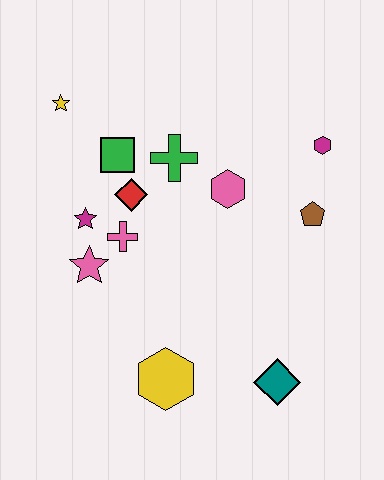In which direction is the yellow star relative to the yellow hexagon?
The yellow star is above the yellow hexagon.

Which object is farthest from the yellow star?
The teal diamond is farthest from the yellow star.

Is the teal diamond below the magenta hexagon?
Yes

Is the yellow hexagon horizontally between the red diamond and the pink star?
No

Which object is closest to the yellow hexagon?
The teal diamond is closest to the yellow hexagon.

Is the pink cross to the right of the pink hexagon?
No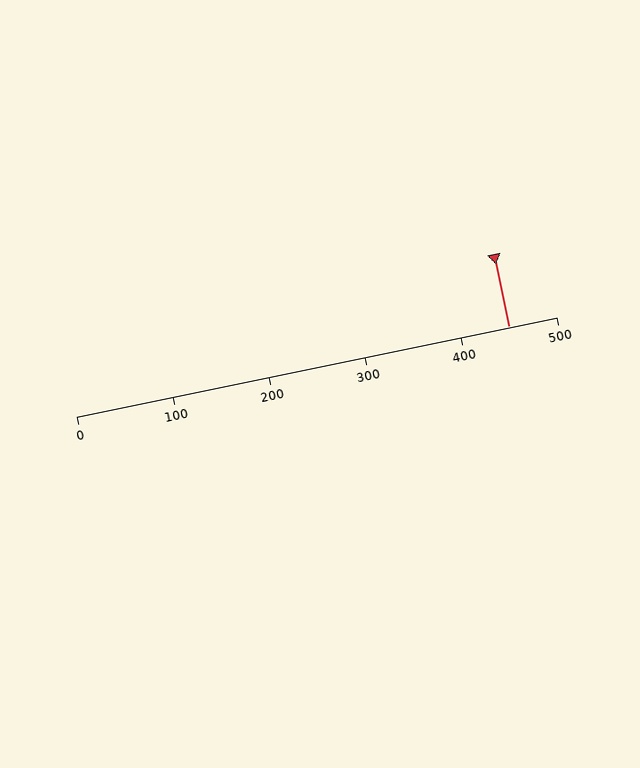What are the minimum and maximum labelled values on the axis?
The axis runs from 0 to 500.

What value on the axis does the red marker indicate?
The marker indicates approximately 450.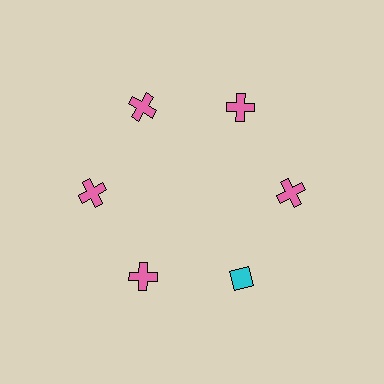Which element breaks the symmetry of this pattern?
The cyan diamond at roughly the 5 o'clock position breaks the symmetry. All other shapes are pink crosses.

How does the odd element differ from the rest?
It differs in both color (cyan instead of pink) and shape (diamond instead of cross).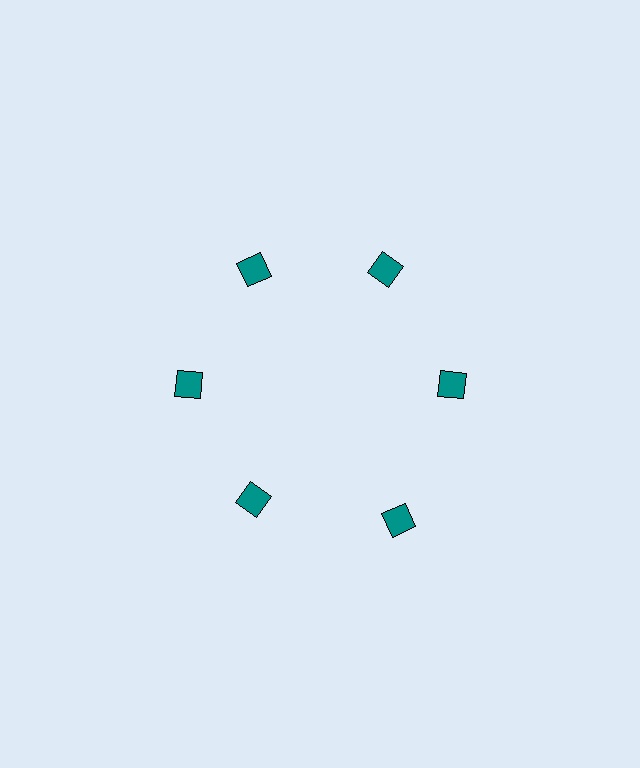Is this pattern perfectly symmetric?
No. The 6 teal squares are arranged in a ring, but one element near the 5 o'clock position is pushed outward from the center, breaking the 6-fold rotational symmetry.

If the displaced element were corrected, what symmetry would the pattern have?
It would have 6-fold rotational symmetry — the pattern would map onto itself every 60 degrees.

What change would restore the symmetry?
The symmetry would be restored by moving it inward, back onto the ring so that all 6 squares sit at equal angles and equal distance from the center.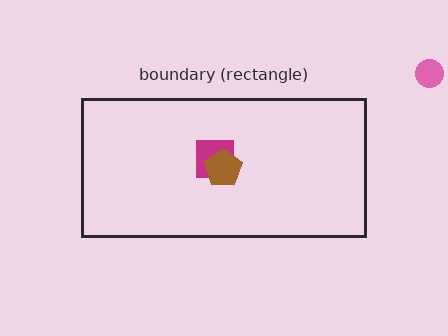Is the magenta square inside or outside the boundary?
Inside.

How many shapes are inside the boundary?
2 inside, 1 outside.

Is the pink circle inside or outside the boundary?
Outside.